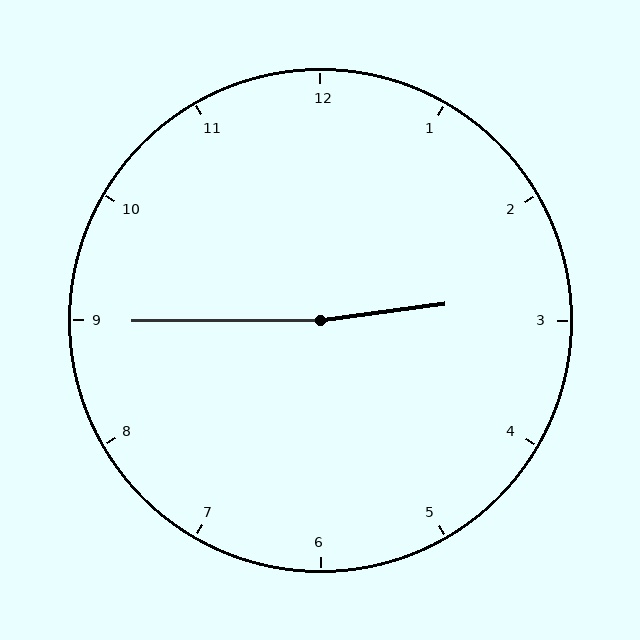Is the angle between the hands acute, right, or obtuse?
It is obtuse.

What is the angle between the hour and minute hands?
Approximately 172 degrees.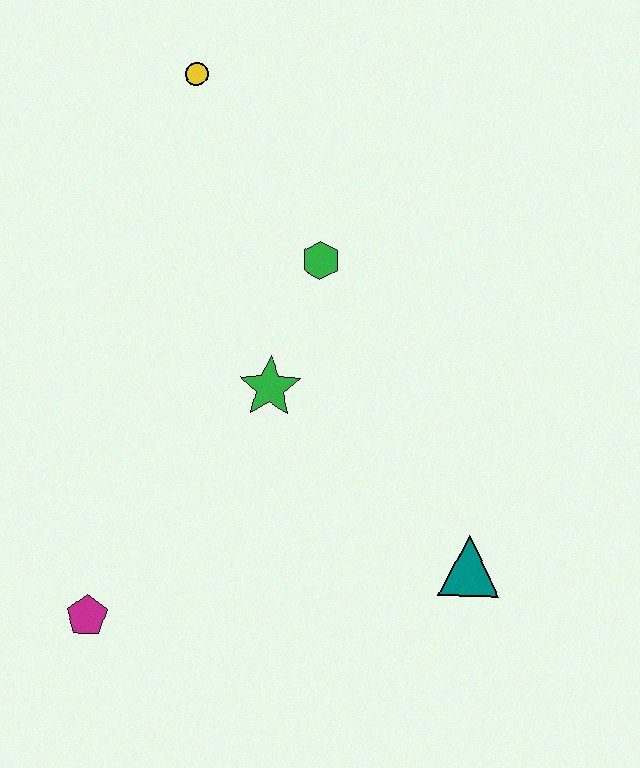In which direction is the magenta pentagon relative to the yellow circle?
The magenta pentagon is below the yellow circle.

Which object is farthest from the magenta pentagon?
The yellow circle is farthest from the magenta pentagon.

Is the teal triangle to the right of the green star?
Yes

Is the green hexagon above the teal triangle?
Yes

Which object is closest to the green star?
The green hexagon is closest to the green star.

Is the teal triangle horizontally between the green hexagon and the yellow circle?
No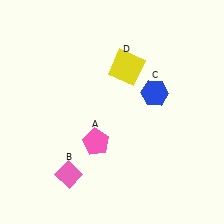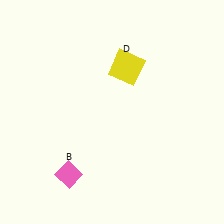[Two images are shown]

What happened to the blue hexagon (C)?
The blue hexagon (C) was removed in Image 2. It was in the top-right area of Image 1.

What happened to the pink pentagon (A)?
The pink pentagon (A) was removed in Image 2. It was in the bottom-left area of Image 1.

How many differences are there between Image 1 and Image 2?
There are 2 differences between the two images.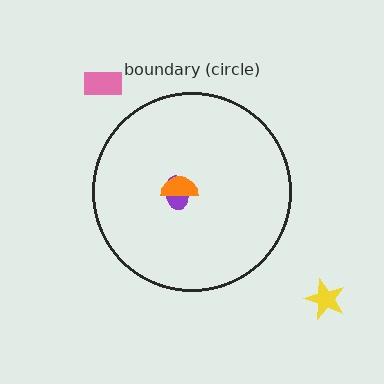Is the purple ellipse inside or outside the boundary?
Inside.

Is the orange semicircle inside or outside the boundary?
Inside.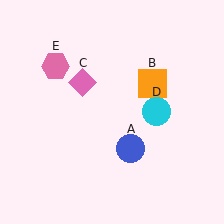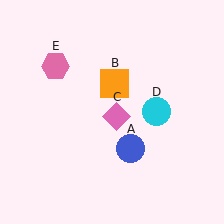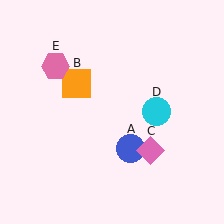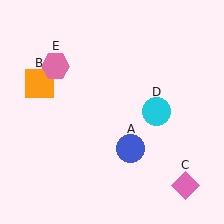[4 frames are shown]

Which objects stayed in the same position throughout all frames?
Blue circle (object A) and cyan circle (object D) and pink hexagon (object E) remained stationary.